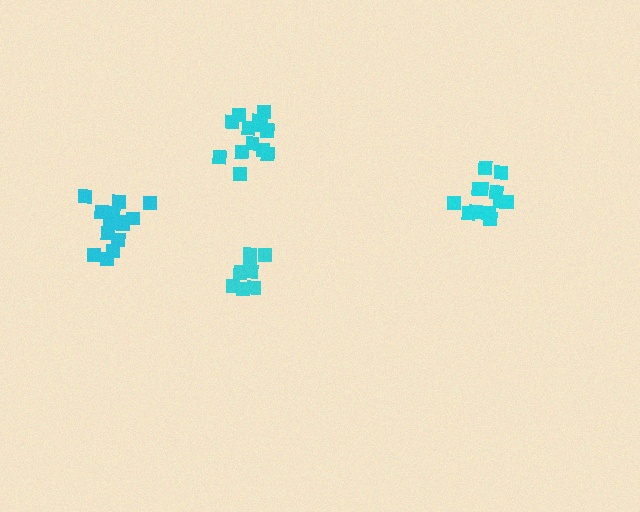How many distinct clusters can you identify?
There are 4 distinct clusters.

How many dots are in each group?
Group 1: 15 dots, Group 2: 12 dots, Group 3: 9 dots, Group 4: 15 dots (51 total).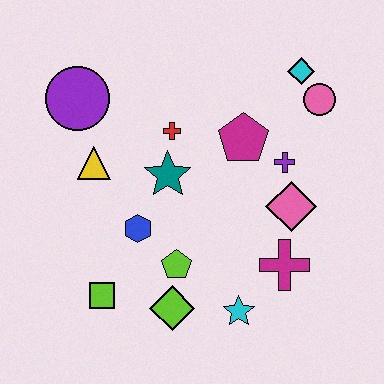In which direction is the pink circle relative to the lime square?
The pink circle is to the right of the lime square.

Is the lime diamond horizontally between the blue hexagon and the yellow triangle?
No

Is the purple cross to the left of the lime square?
No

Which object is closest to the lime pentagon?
The lime diamond is closest to the lime pentagon.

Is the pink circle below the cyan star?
No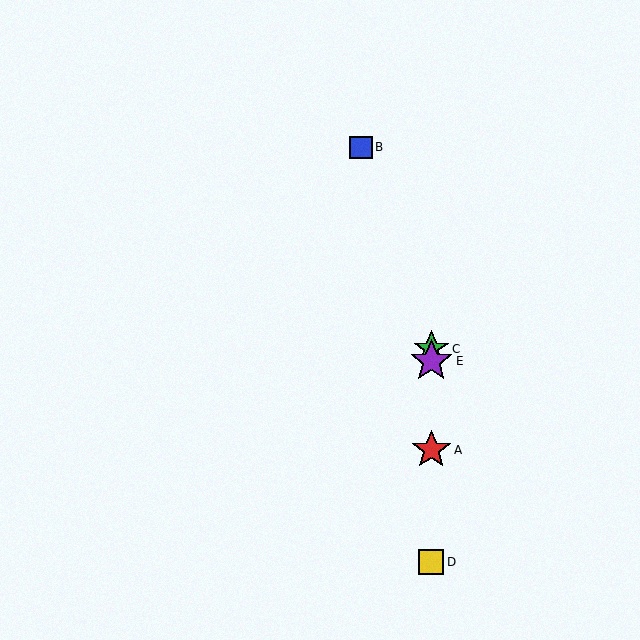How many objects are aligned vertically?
4 objects (A, C, D, E) are aligned vertically.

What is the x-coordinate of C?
Object C is at x≈431.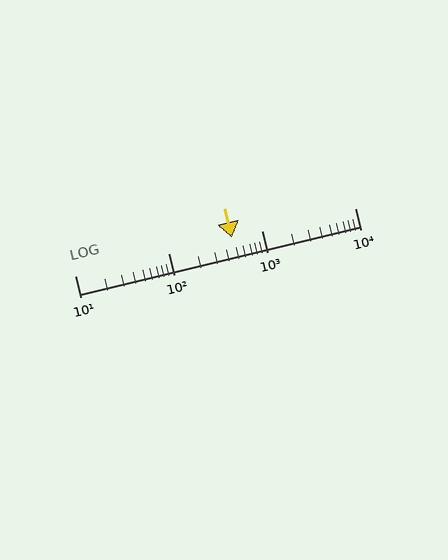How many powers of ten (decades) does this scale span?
The scale spans 3 decades, from 10 to 10000.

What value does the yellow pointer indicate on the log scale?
The pointer indicates approximately 480.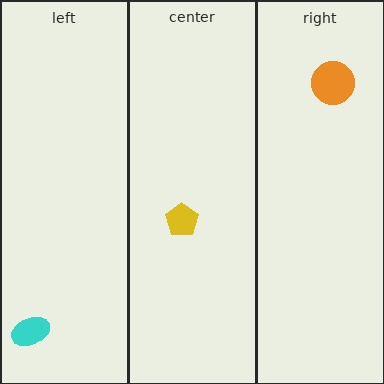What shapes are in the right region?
The orange circle.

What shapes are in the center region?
The yellow pentagon.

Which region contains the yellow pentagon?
The center region.